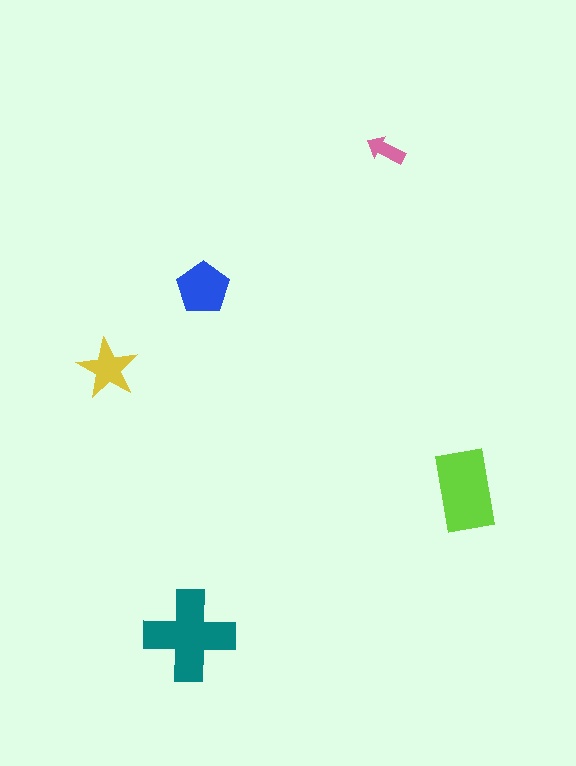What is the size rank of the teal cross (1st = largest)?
1st.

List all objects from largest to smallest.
The teal cross, the lime rectangle, the blue pentagon, the yellow star, the pink arrow.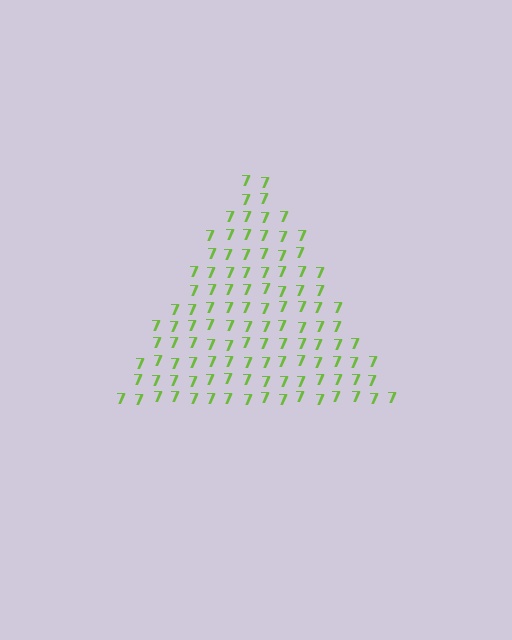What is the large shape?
The large shape is a triangle.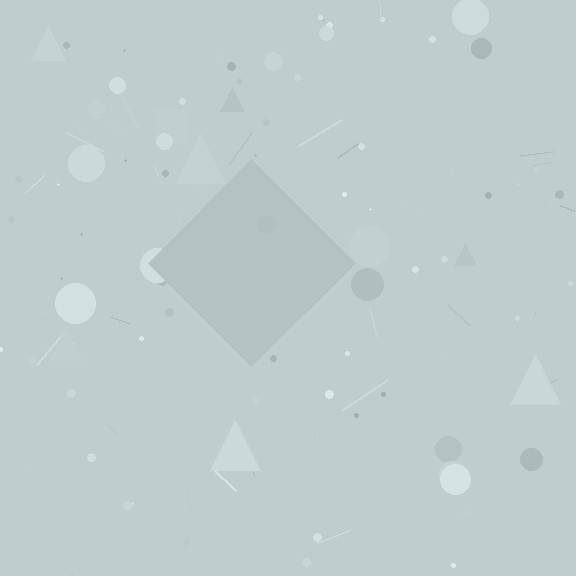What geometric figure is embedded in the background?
A diamond is embedded in the background.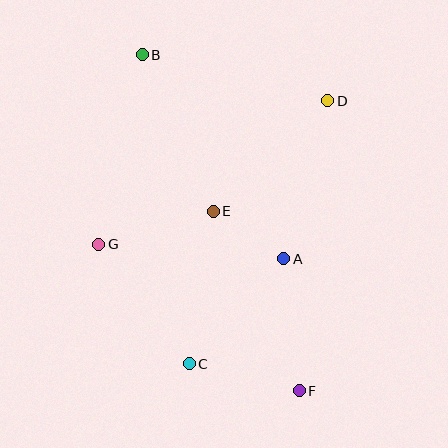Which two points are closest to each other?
Points A and E are closest to each other.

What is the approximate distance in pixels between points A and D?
The distance between A and D is approximately 164 pixels.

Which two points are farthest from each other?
Points B and F are farthest from each other.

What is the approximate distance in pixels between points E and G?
The distance between E and G is approximately 119 pixels.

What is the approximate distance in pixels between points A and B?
The distance between A and B is approximately 248 pixels.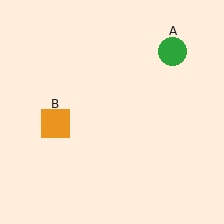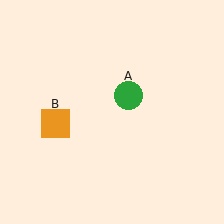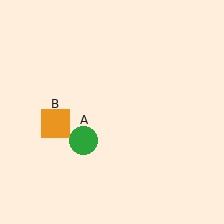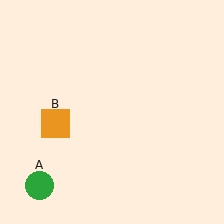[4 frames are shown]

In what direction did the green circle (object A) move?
The green circle (object A) moved down and to the left.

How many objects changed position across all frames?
1 object changed position: green circle (object A).